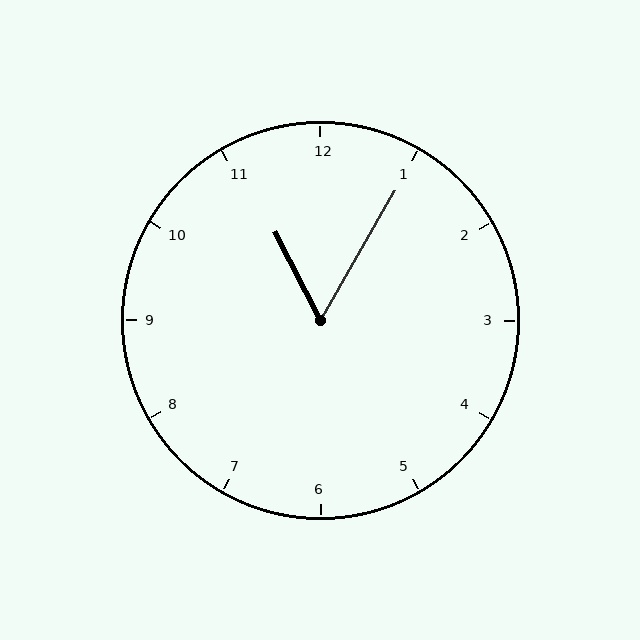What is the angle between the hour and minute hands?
Approximately 58 degrees.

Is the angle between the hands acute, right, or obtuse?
It is acute.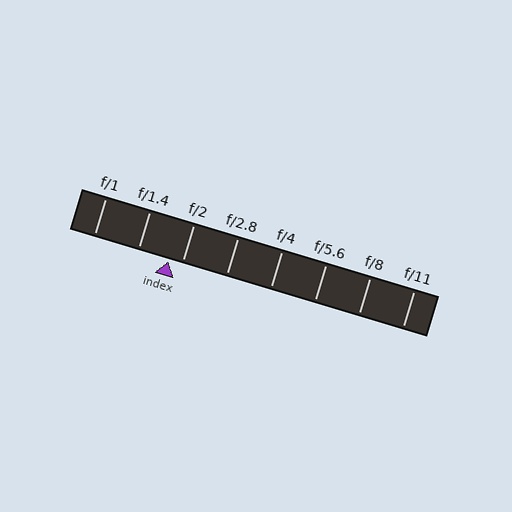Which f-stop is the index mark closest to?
The index mark is closest to f/2.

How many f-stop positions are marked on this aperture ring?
There are 8 f-stop positions marked.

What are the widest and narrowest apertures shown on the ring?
The widest aperture shown is f/1 and the narrowest is f/11.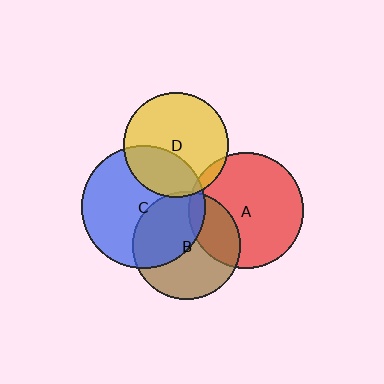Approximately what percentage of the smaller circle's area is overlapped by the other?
Approximately 30%.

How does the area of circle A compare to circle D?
Approximately 1.2 times.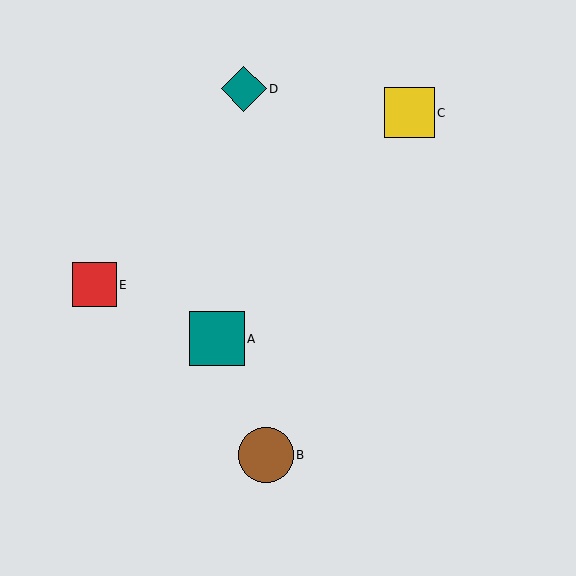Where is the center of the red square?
The center of the red square is at (94, 285).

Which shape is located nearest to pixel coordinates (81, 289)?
The red square (labeled E) at (94, 285) is nearest to that location.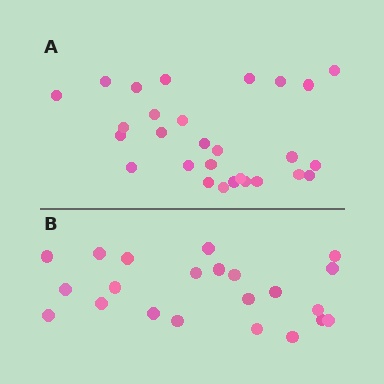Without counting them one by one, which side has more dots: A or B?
Region A (the top region) has more dots.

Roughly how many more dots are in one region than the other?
Region A has about 6 more dots than region B.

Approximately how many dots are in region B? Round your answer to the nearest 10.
About 20 dots. (The exact count is 22, which rounds to 20.)